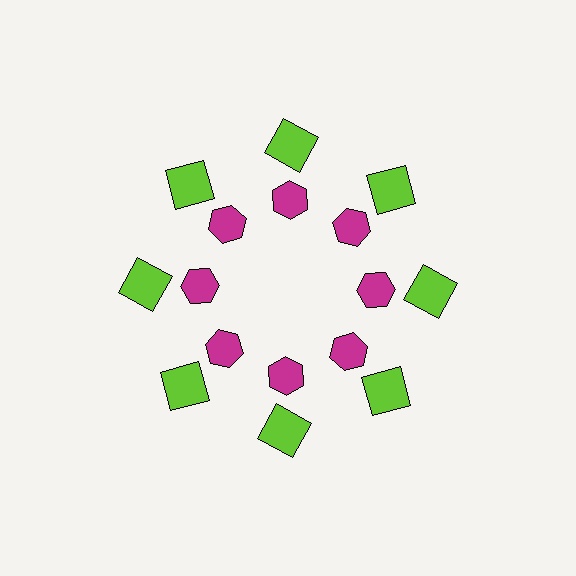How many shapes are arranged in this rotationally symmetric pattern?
There are 16 shapes, arranged in 8 groups of 2.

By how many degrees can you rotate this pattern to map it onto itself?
The pattern maps onto itself every 45 degrees of rotation.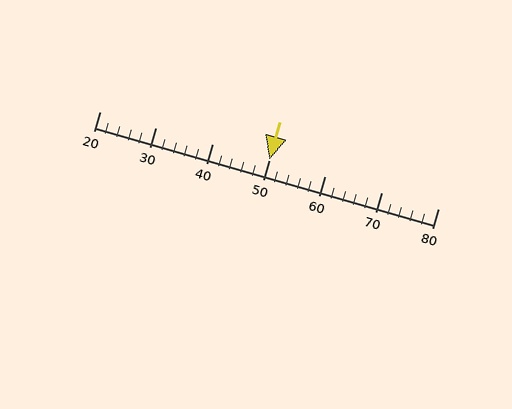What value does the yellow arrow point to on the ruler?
The yellow arrow points to approximately 50.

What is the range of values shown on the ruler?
The ruler shows values from 20 to 80.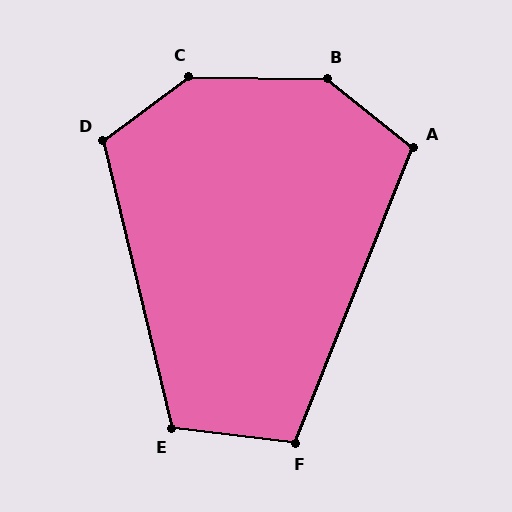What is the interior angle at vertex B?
Approximately 142 degrees (obtuse).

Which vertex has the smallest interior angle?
F, at approximately 105 degrees.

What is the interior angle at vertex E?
Approximately 111 degrees (obtuse).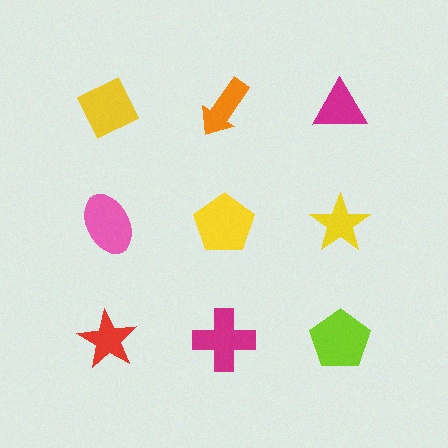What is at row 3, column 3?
A lime pentagon.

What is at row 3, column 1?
A red star.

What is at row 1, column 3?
A magenta triangle.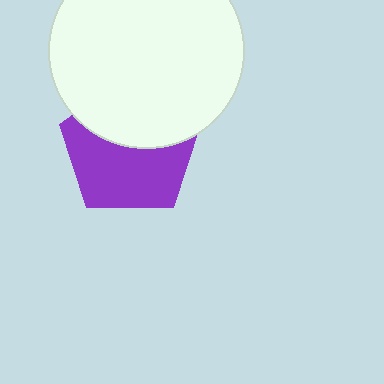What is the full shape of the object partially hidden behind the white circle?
The partially hidden object is a purple pentagon.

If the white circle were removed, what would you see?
You would see the complete purple pentagon.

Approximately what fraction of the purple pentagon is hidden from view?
Roughly 43% of the purple pentagon is hidden behind the white circle.